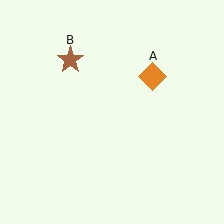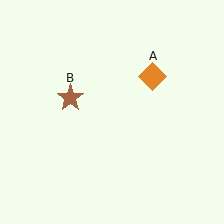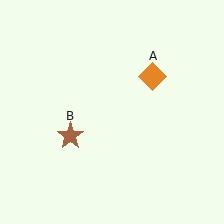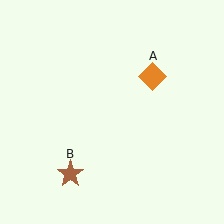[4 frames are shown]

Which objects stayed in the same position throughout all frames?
Orange diamond (object A) remained stationary.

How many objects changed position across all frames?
1 object changed position: brown star (object B).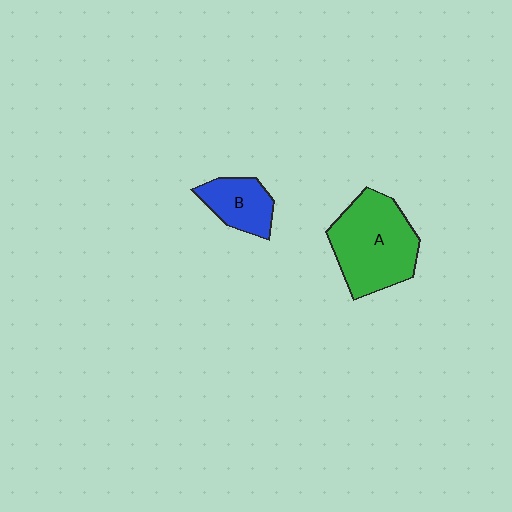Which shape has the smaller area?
Shape B (blue).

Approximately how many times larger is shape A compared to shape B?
Approximately 2.1 times.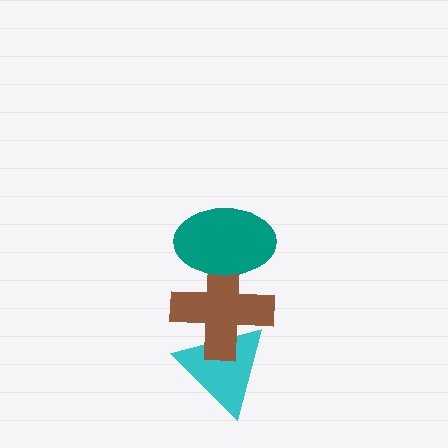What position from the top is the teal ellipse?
The teal ellipse is 1st from the top.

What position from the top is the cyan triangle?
The cyan triangle is 3rd from the top.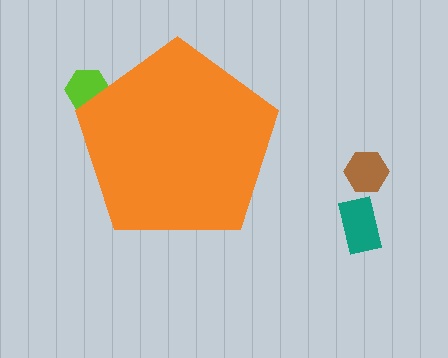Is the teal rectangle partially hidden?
No, the teal rectangle is fully visible.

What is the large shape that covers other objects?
An orange pentagon.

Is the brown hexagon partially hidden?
No, the brown hexagon is fully visible.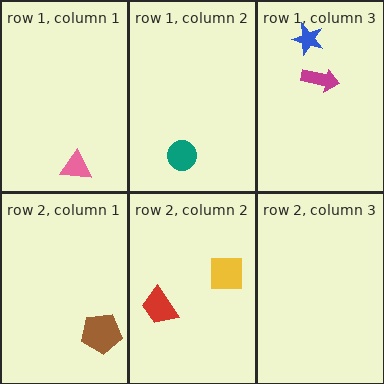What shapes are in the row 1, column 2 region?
The teal circle.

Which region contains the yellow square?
The row 2, column 2 region.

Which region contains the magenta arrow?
The row 1, column 3 region.